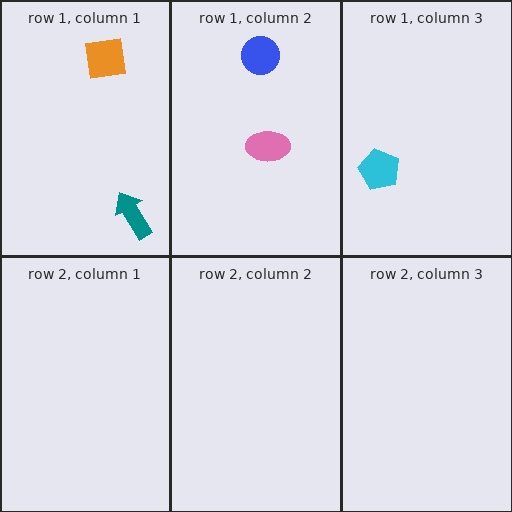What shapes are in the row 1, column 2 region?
The blue circle, the pink ellipse.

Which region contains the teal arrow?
The row 1, column 1 region.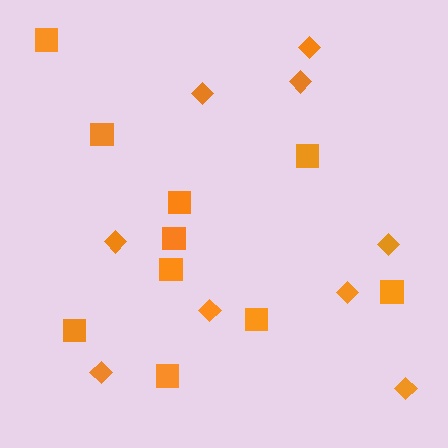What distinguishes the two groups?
There are 2 groups: one group of squares (10) and one group of diamonds (9).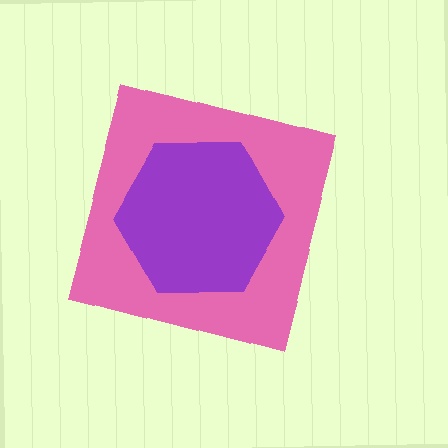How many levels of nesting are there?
2.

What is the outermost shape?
The pink square.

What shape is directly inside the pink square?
The purple hexagon.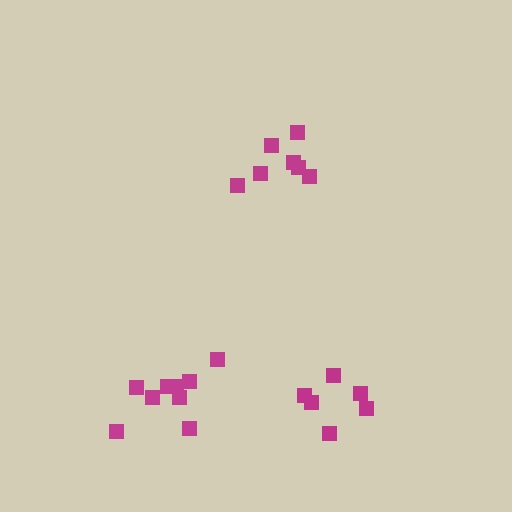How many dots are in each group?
Group 1: 7 dots, Group 2: 9 dots, Group 3: 6 dots (22 total).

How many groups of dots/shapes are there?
There are 3 groups.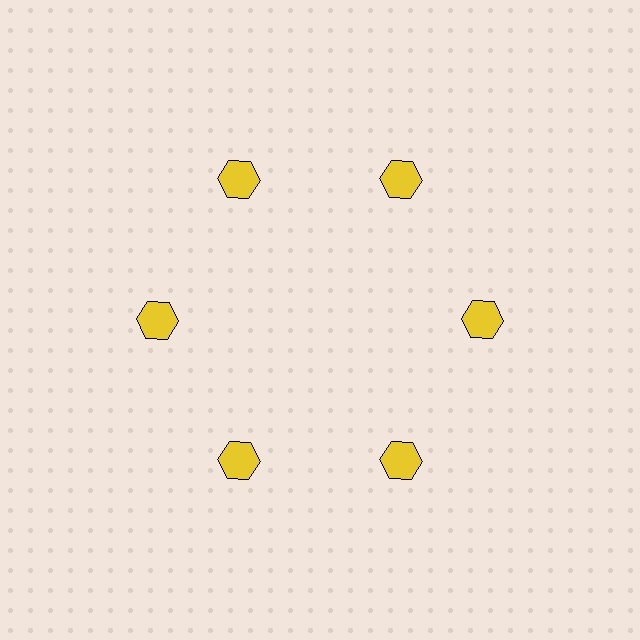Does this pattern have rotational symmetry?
Yes, this pattern has 6-fold rotational symmetry. It looks the same after rotating 60 degrees around the center.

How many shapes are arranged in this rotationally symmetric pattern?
There are 6 shapes, arranged in 6 groups of 1.